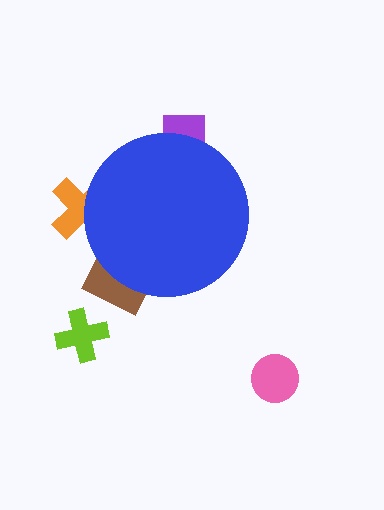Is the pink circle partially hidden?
No, the pink circle is fully visible.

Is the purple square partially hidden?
Yes, the purple square is partially hidden behind the blue circle.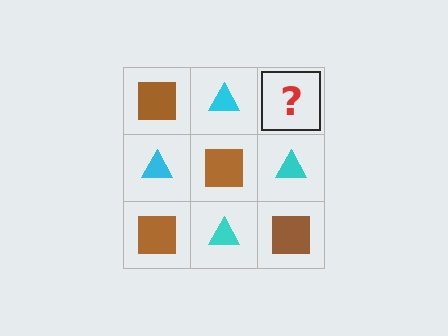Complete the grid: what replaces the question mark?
The question mark should be replaced with a brown square.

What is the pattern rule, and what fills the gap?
The rule is that it alternates brown square and cyan triangle in a checkerboard pattern. The gap should be filled with a brown square.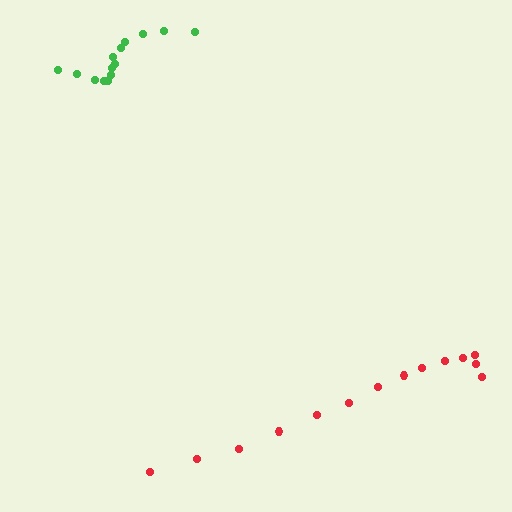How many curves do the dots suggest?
There are 2 distinct paths.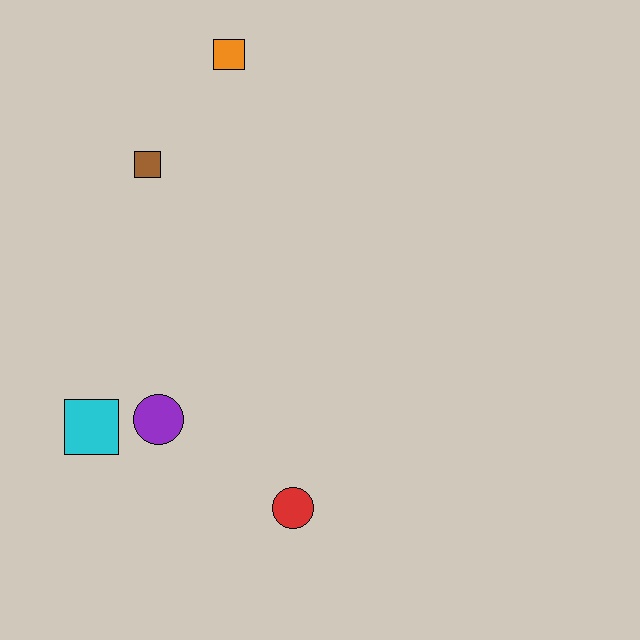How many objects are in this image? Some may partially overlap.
There are 5 objects.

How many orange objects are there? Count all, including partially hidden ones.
There is 1 orange object.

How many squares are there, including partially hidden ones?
There are 3 squares.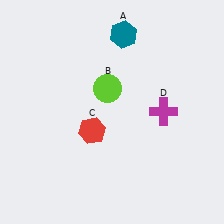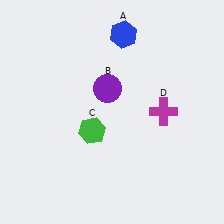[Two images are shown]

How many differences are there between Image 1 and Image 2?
There are 3 differences between the two images.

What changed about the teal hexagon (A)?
In Image 1, A is teal. In Image 2, it changed to blue.